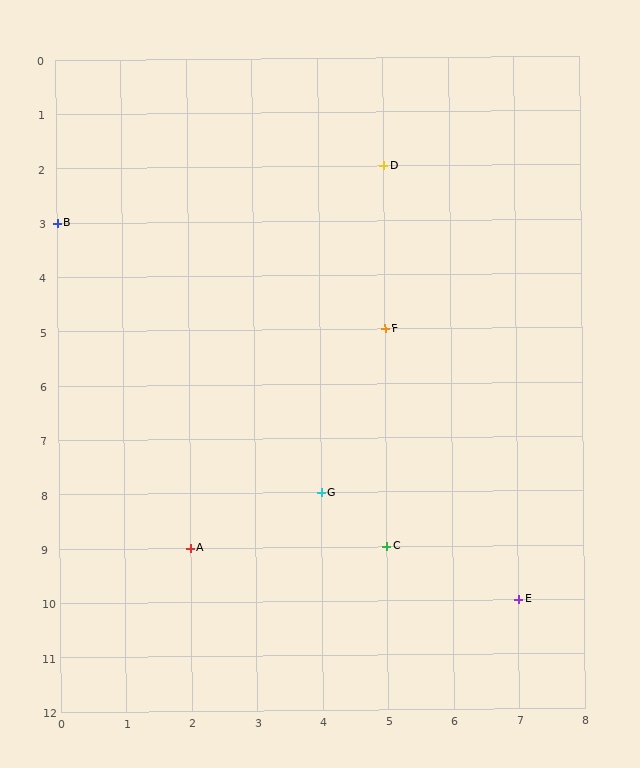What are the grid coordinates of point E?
Point E is at grid coordinates (7, 10).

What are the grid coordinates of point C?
Point C is at grid coordinates (5, 9).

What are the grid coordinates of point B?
Point B is at grid coordinates (0, 3).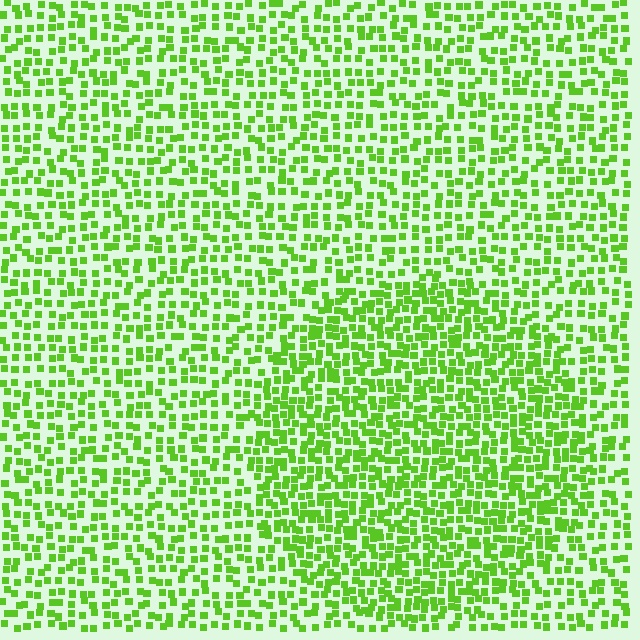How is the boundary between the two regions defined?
The boundary is defined by a change in element density (approximately 1.6x ratio). All elements are the same color, size, and shape.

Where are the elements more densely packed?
The elements are more densely packed inside the circle boundary.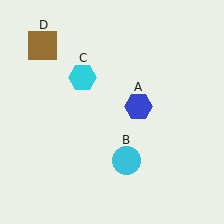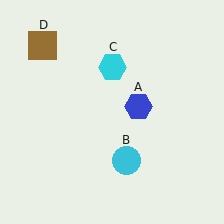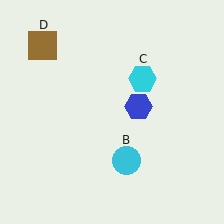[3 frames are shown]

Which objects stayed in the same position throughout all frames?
Blue hexagon (object A) and cyan circle (object B) and brown square (object D) remained stationary.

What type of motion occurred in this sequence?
The cyan hexagon (object C) rotated clockwise around the center of the scene.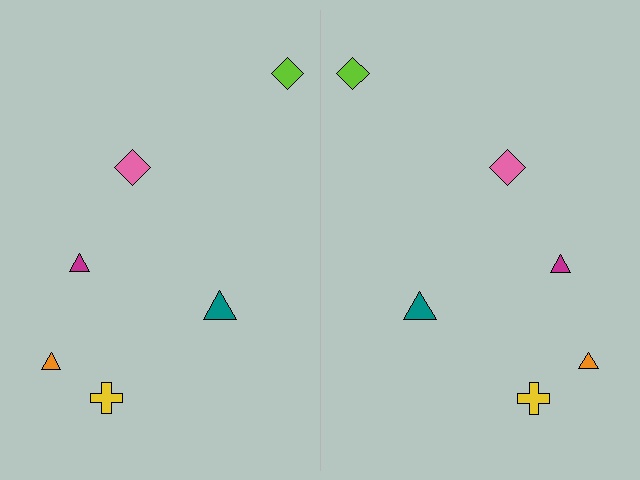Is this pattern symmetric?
Yes, this pattern has bilateral (reflection) symmetry.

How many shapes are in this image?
There are 12 shapes in this image.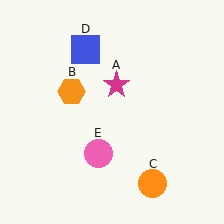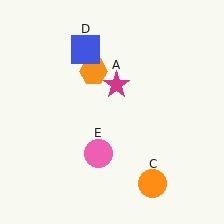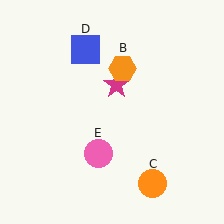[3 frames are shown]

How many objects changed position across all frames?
1 object changed position: orange hexagon (object B).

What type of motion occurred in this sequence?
The orange hexagon (object B) rotated clockwise around the center of the scene.